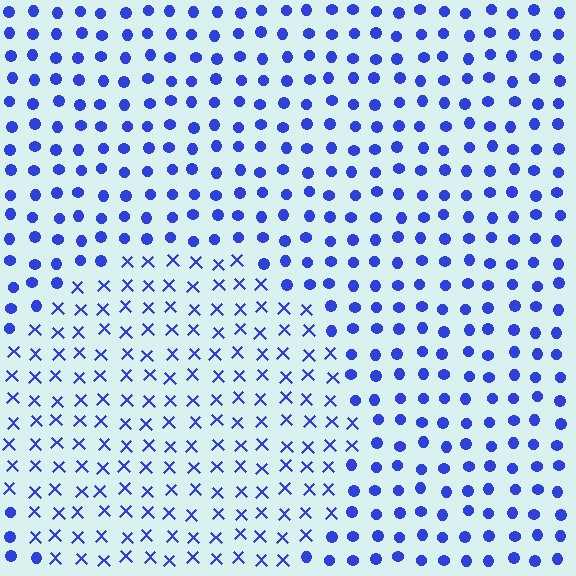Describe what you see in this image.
The image is filled with small blue elements arranged in a uniform grid. A circle-shaped region contains X marks, while the surrounding area contains circles. The boundary is defined purely by the change in element shape.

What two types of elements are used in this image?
The image uses X marks inside the circle region and circles outside it.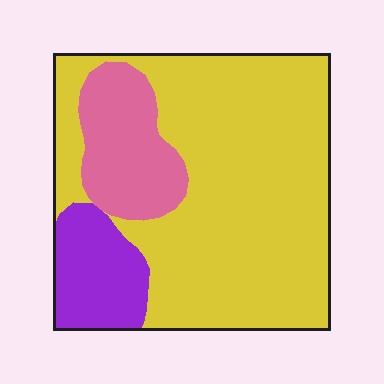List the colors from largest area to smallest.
From largest to smallest: yellow, pink, purple.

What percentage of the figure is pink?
Pink takes up less than a sixth of the figure.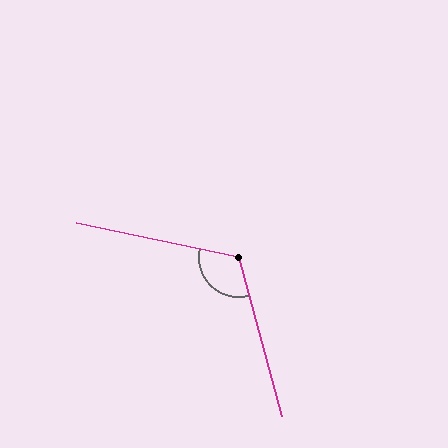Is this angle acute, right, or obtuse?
It is obtuse.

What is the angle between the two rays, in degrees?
Approximately 117 degrees.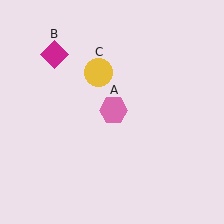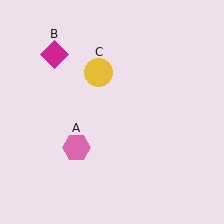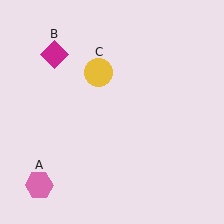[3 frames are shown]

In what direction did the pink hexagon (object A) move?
The pink hexagon (object A) moved down and to the left.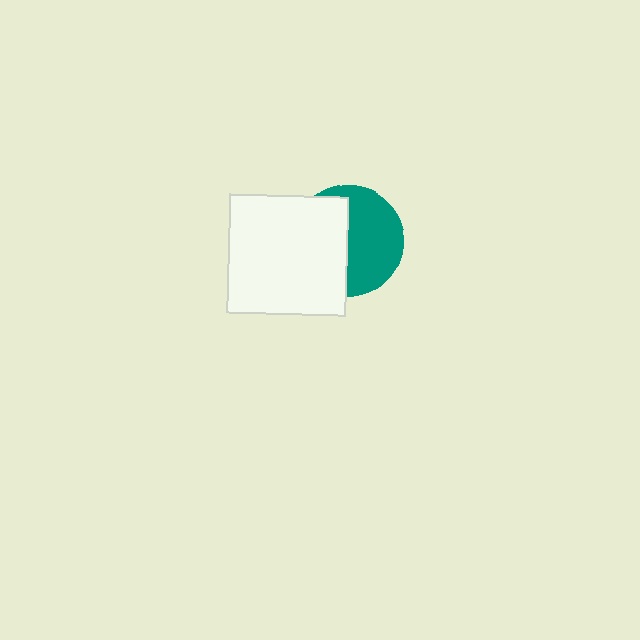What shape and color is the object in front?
The object in front is a white square.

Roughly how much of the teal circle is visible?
About half of it is visible (roughly 53%).